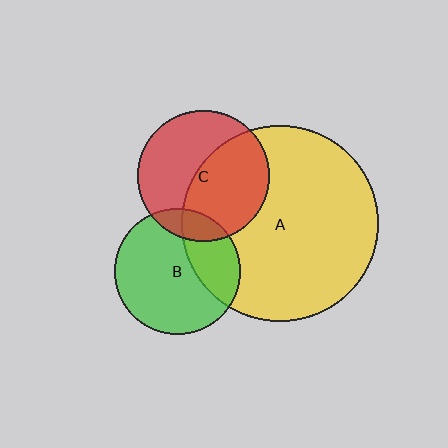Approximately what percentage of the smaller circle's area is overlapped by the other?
Approximately 15%.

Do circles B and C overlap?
Yes.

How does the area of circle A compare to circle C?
Approximately 2.2 times.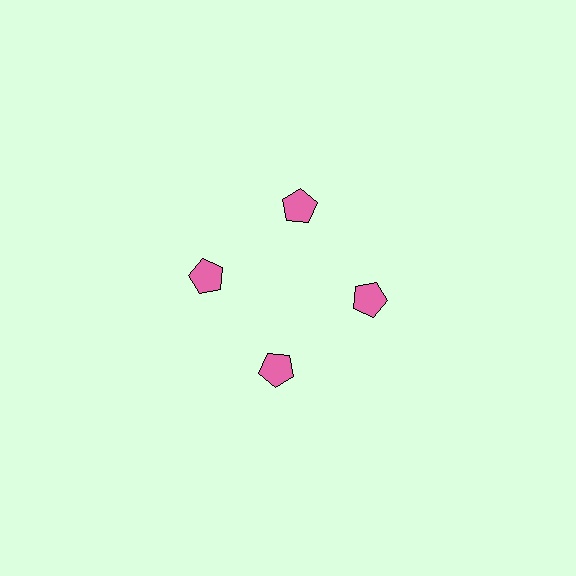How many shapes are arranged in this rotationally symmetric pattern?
There are 4 shapes, arranged in 4 groups of 1.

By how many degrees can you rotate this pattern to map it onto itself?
The pattern maps onto itself every 90 degrees of rotation.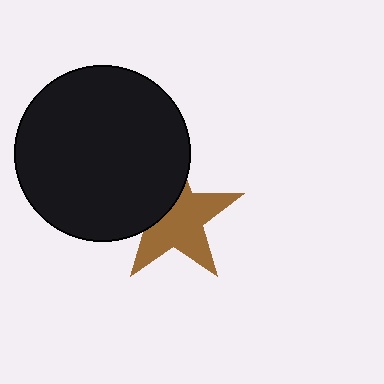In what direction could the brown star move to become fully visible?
The brown star could move toward the lower-right. That would shift it out from behind the black circle entirely.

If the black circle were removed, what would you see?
You would see the complete brown star.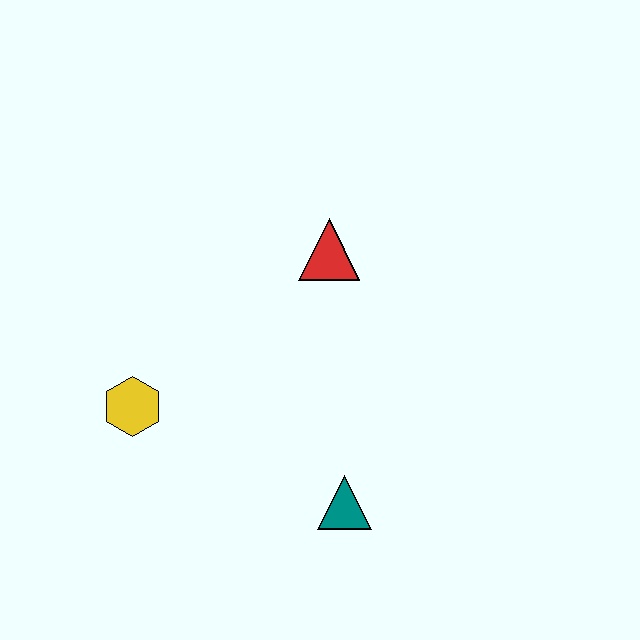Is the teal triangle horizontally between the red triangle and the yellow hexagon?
No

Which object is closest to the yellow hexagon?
The teal triangle is closest to the yellow hexagon.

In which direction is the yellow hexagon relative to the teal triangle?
The yellow hexagon is to the left of the teal triangle.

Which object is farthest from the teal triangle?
The red triangle is farthest from the teal triangle.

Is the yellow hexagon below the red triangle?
Yes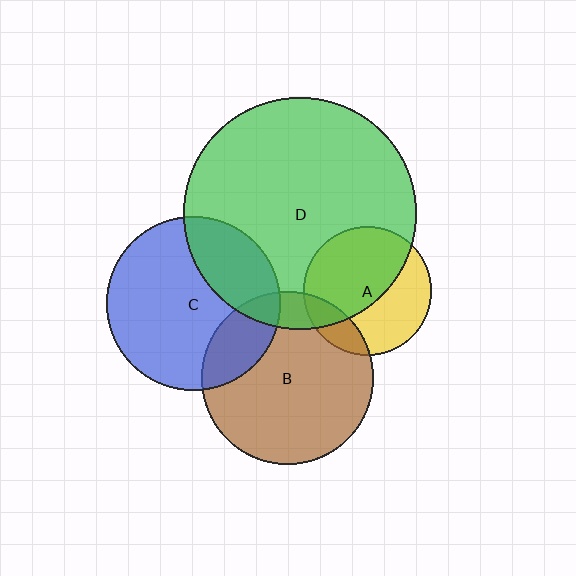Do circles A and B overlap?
Yes.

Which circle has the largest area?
Circle D (green).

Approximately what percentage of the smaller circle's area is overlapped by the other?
Approximately 15%.